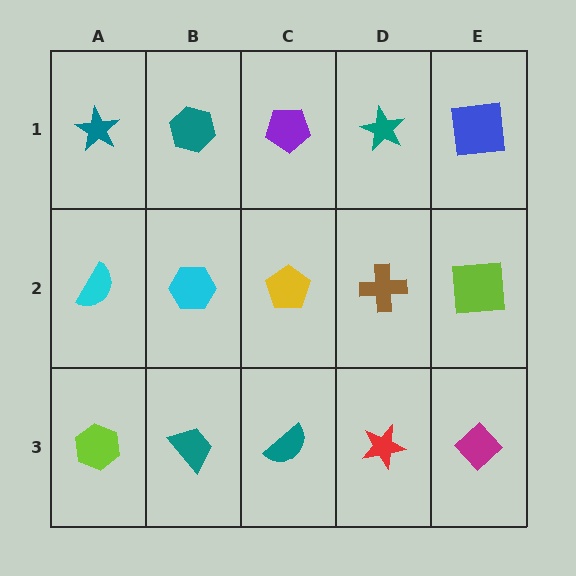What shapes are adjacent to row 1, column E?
A lime square (row 2, column E), a teal star (row 1, column D).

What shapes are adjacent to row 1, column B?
A cyan hexagon (row 2, column B), a teal star (row 1, column A), a purple pentagon (row 1, column C).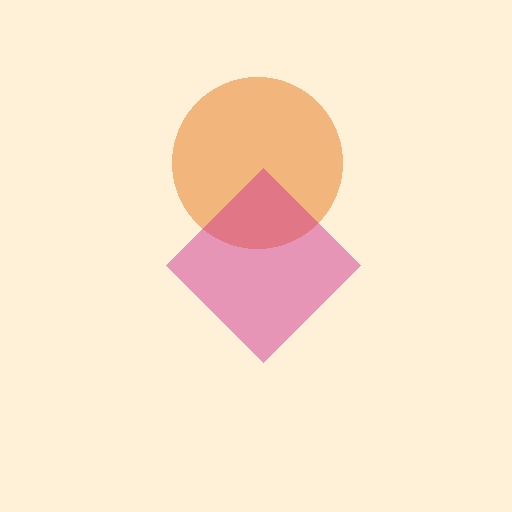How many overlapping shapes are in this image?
There are 2 overlapping shapes in the image.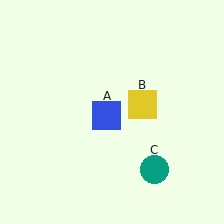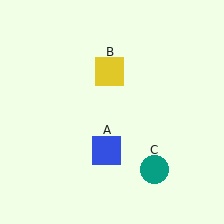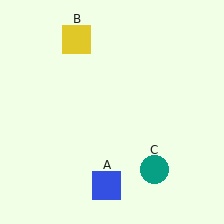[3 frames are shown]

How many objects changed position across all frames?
2 objects changed position: blue square (object A), yellow square (object B).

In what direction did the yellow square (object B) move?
The yellow square (object B) moved up and to the left.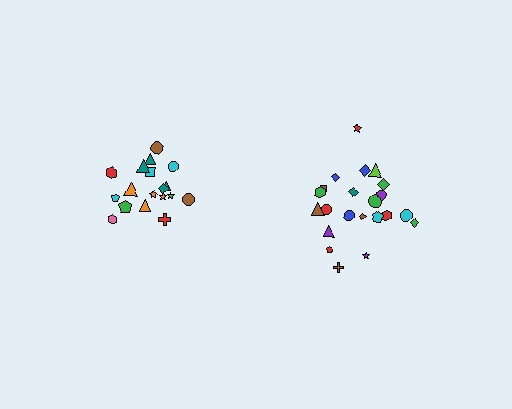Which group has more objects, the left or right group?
The right group.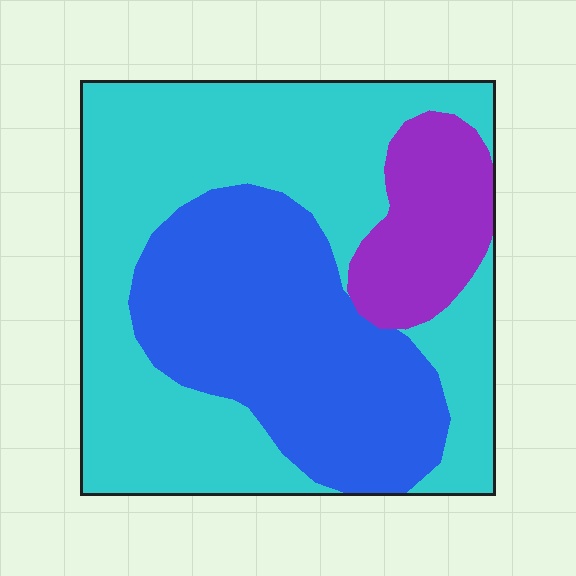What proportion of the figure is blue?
Blue covers 34% of the figure.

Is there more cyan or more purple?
Cyan.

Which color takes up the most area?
Cyan, at roughly 55%.